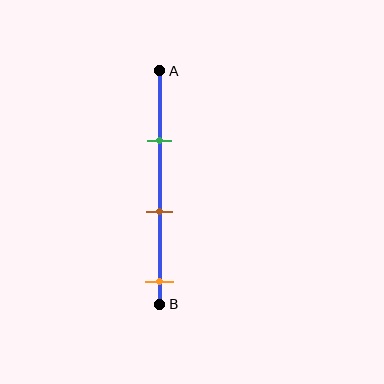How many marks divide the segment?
There are 3 marks dividing the segment.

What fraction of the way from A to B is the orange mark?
The orange mark is approximately 90% (0.9) of the way from A to B.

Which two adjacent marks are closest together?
The green and brown marks are the closest adjacent pair.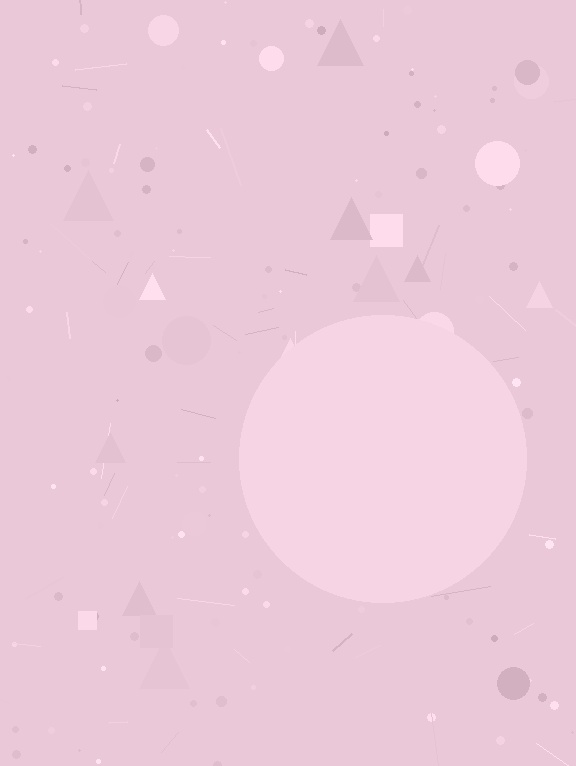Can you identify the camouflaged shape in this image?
The camouflaged shape is a circle.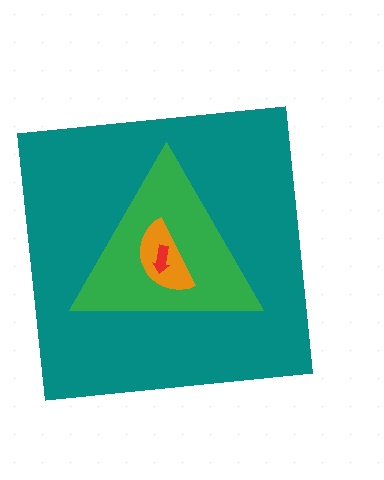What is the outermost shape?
The teal square.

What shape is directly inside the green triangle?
The orange semicircle.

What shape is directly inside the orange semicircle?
The red arrow.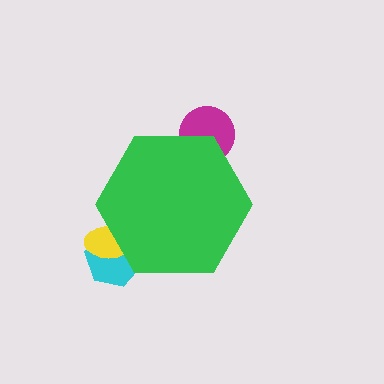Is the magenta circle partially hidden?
Yes, the magenta circle is partially hidden behind the green hexagon.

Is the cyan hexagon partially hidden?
Yes, the cyan hexagon is partially hidden behind the green hexagon.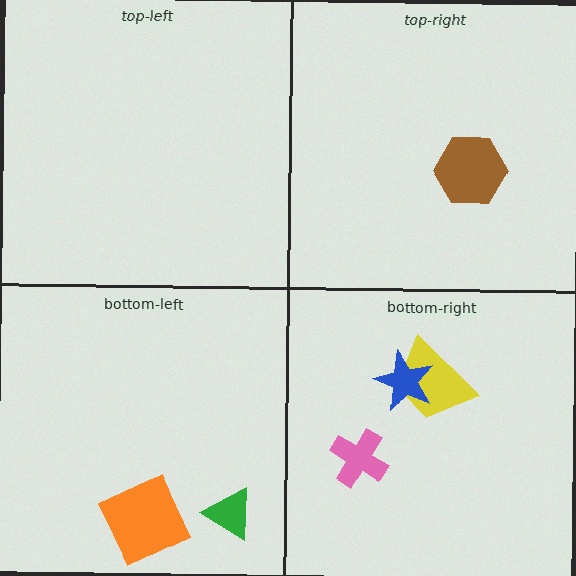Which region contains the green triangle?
The bottom-left region.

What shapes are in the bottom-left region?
The orange diamond, the green triangle.